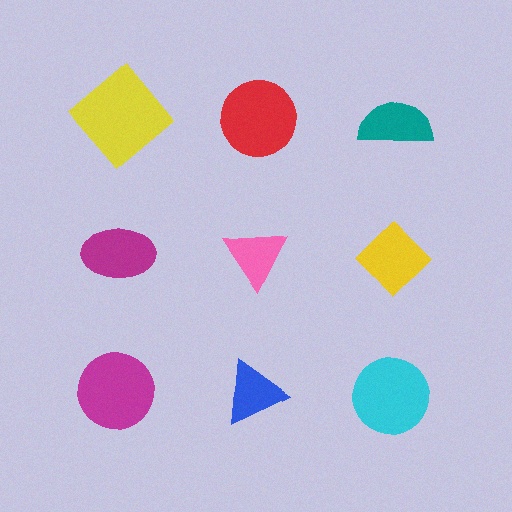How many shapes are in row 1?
3 shapes.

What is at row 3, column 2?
A blue triangle.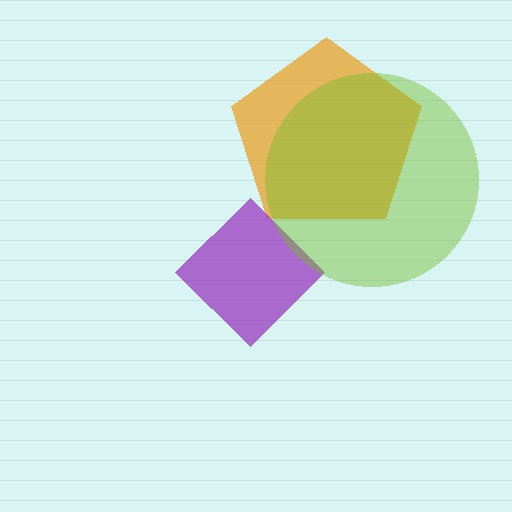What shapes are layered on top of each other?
The layered shapes are: an orange pentagon, a purple diamond, a lime circle.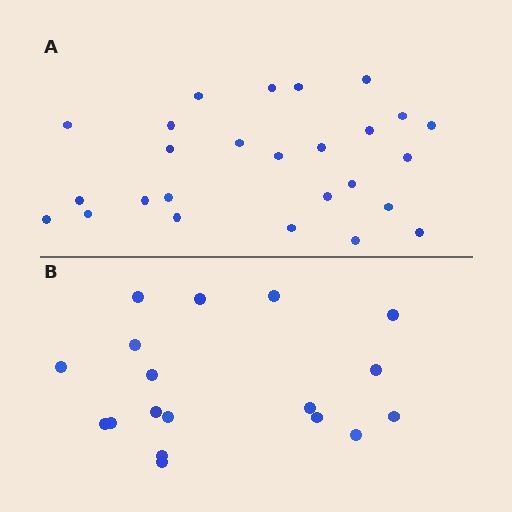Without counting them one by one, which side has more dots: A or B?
Region A (the top region) has more dots.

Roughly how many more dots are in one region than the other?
Region A has roughly 8 or so more dots than region B.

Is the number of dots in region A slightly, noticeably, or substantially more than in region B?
Region A has noticeably more, but not dramatically so. The ratio is roughly 1.4 to 1.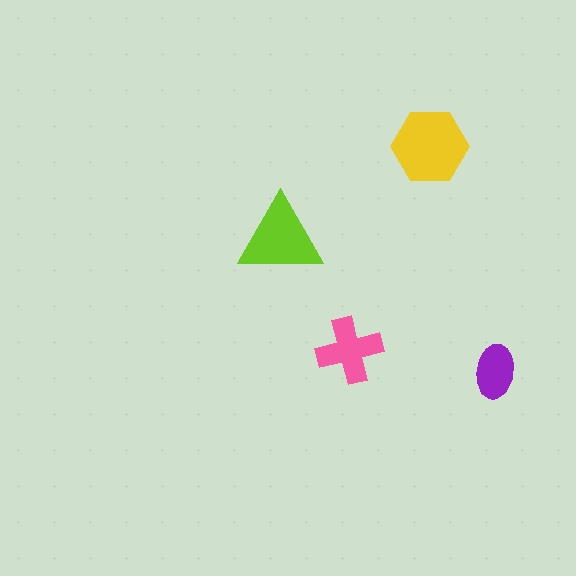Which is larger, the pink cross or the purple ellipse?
The pink cross.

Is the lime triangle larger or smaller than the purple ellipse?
Larger.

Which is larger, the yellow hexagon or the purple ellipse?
The yellow hexagon.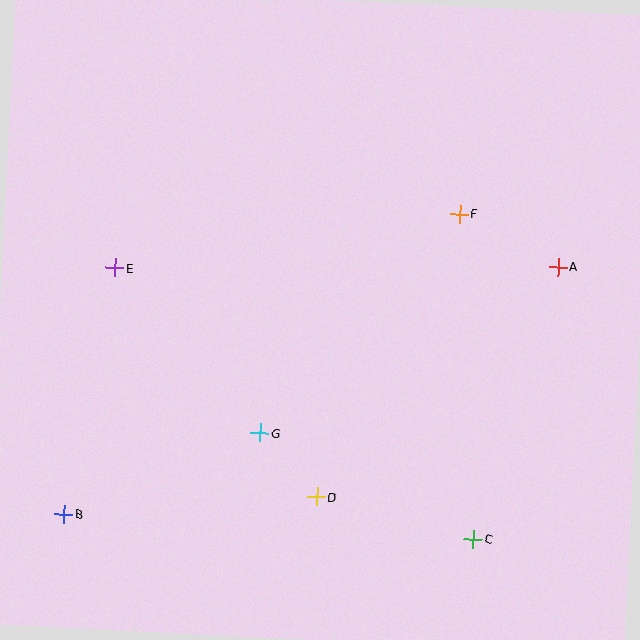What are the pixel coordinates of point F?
Point F is at (459, 214).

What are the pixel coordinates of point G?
Point G is at (260, 433).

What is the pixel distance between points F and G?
The distance between F and G is 296 pixels.